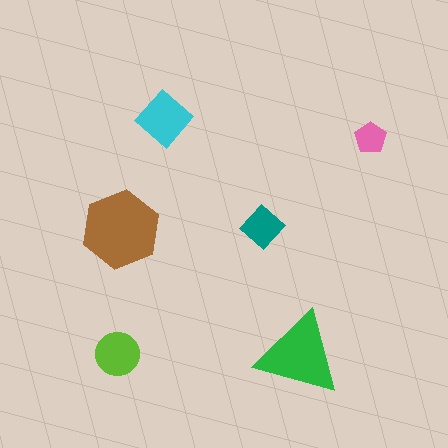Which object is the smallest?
The pink pentagon.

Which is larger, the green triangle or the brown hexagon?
The brown hexagon.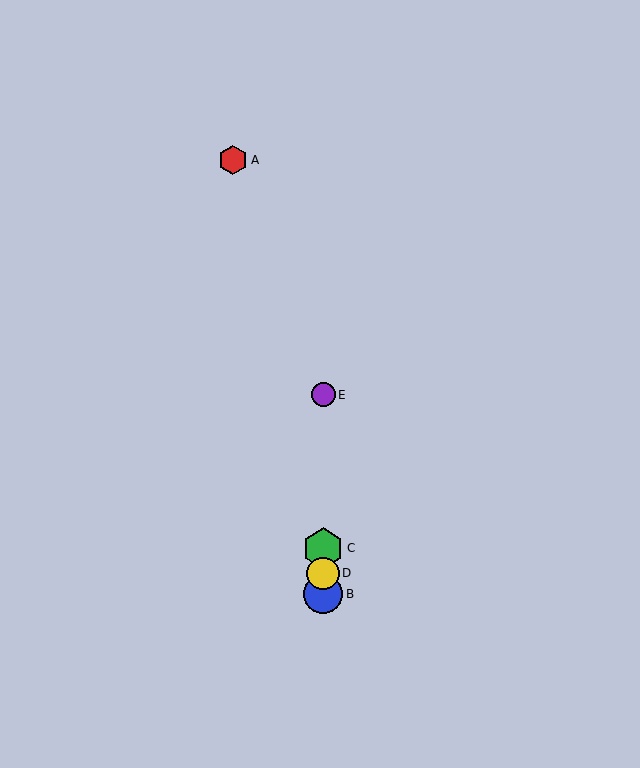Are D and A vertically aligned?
No, D is at x≈323 and A is at x≈233.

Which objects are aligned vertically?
Objects B, C, D, E are aligned vertically.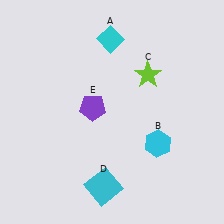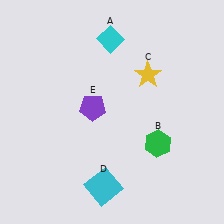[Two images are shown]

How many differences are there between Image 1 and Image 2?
There are 2 differences between the two images.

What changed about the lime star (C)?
In Image 1, C is lime. In Image 2, it changed to yellow.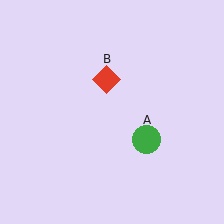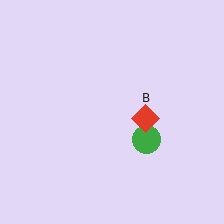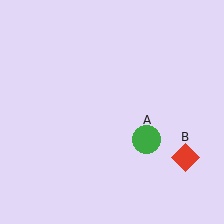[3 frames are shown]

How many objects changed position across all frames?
1 object changed position: red diamond (object B).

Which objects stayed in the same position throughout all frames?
Green circle (object A) remained stationary.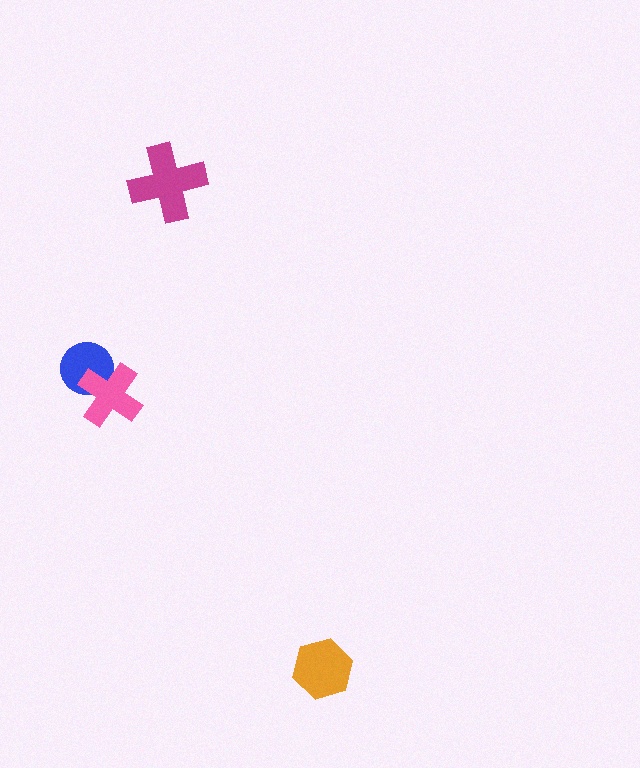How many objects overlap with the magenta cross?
0 objects overlap with the magenta cross.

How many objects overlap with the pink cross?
1 object overlaps with the pink cross.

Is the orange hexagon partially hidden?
No, no other shape covers it.